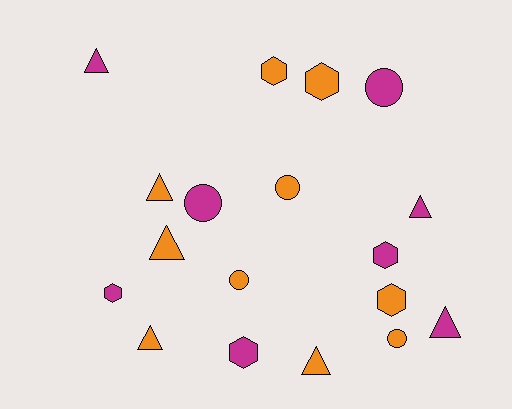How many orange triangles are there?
There are 4 orange triangles.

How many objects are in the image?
There are 18 objects.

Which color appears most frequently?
Orange, with 10 objects.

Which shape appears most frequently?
Triangle, with 7 objects.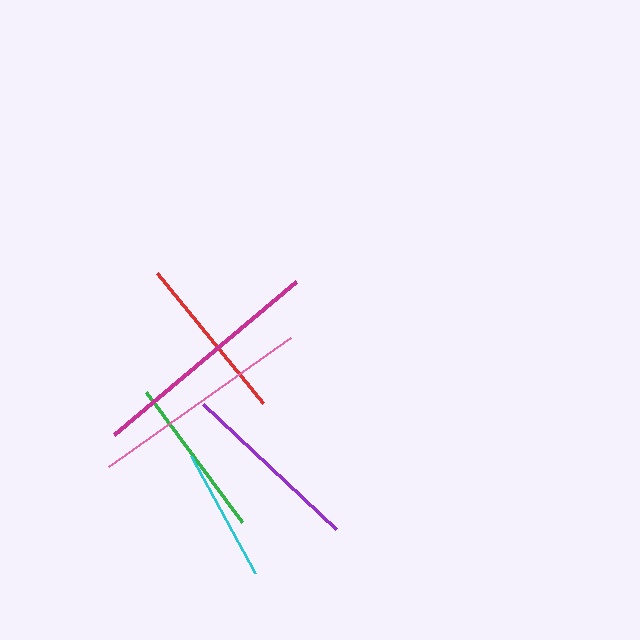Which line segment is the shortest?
The cyan line is the shortest at approximately 133 pixels.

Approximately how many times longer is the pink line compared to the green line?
The pink line is approximately 1.4 times the length of the green line.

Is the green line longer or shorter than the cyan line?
The green line is longer than the cyan line.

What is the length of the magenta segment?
The magenta segment is approximately 237 pixels long.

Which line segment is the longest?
The magenta line is the longest at approximately 237 pixels.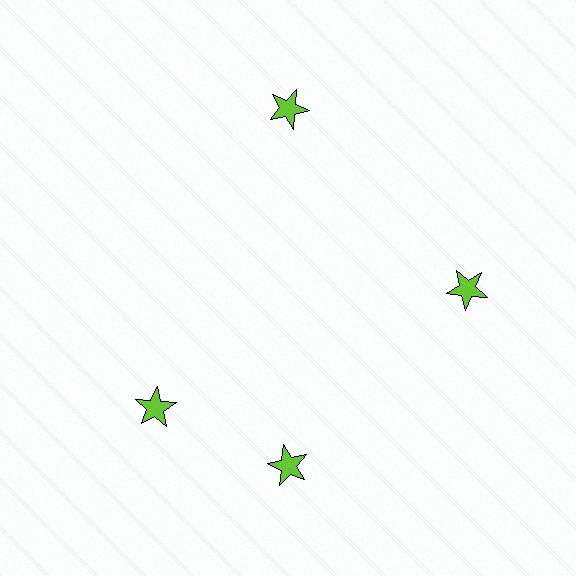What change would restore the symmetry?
The symmetry would be restored by rotating it back into even spacing with its neighbors so that all 4 stars sit at equal angles and equal distance from the center.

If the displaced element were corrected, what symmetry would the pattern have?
It would have 4-fold rotational symmetry — the pattern would map onto itself every 90 degrees.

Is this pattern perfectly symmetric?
No. The 4 lime stars are arranged in a ring, but one element near the 9 o'clock position is rotated out of alignment along the ring, breaking the 4-fold rotational symmetry.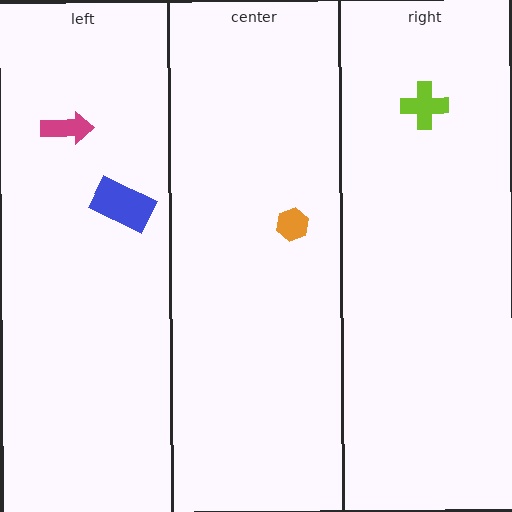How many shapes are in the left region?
2.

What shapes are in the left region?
The magenta arrow, the blue rectangle.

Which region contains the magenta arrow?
The left region.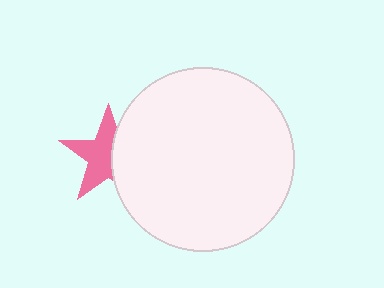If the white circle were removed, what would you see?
You would see the complete pink star.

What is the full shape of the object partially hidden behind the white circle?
The partially hidden object is a pink star.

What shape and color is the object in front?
The object in front is a white circle.